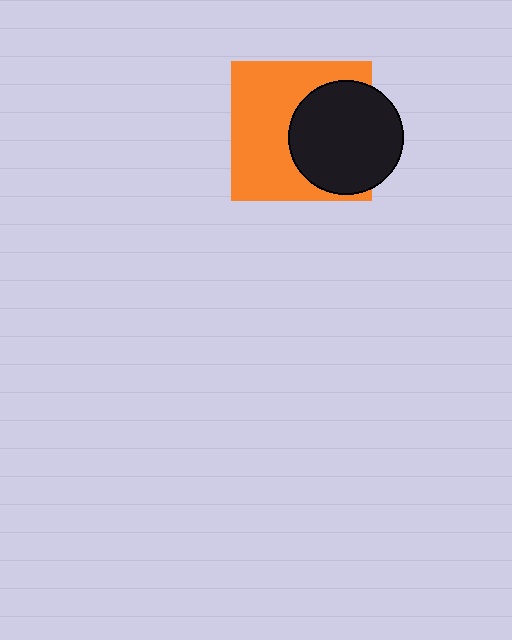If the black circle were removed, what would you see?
You would see the complete orange square.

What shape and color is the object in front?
The object in front is a black circle.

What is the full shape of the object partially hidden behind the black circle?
The partially hidden object is an orange square.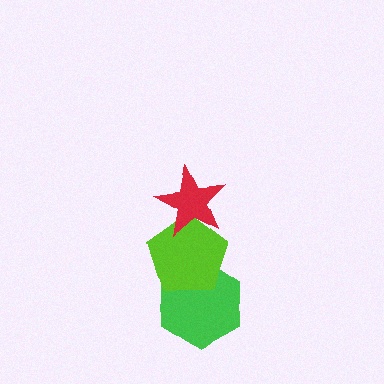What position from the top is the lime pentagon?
The lime pentagon is 2nd from the top.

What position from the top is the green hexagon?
The green hexagon is 3rd from the top.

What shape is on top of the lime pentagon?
The red star is on top of the lime pentagon.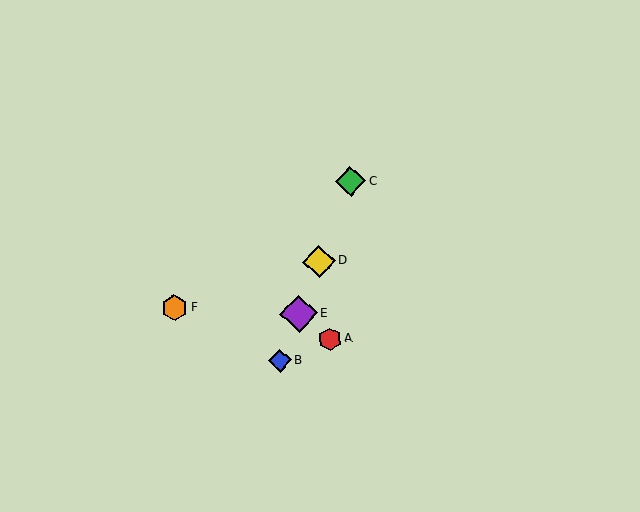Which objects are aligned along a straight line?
Objects B, C, D, E are aligned along a straight line.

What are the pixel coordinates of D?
Object D is at (319, 262).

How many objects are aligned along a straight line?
4 objects (B, C, D, E) are aligned along a straight line.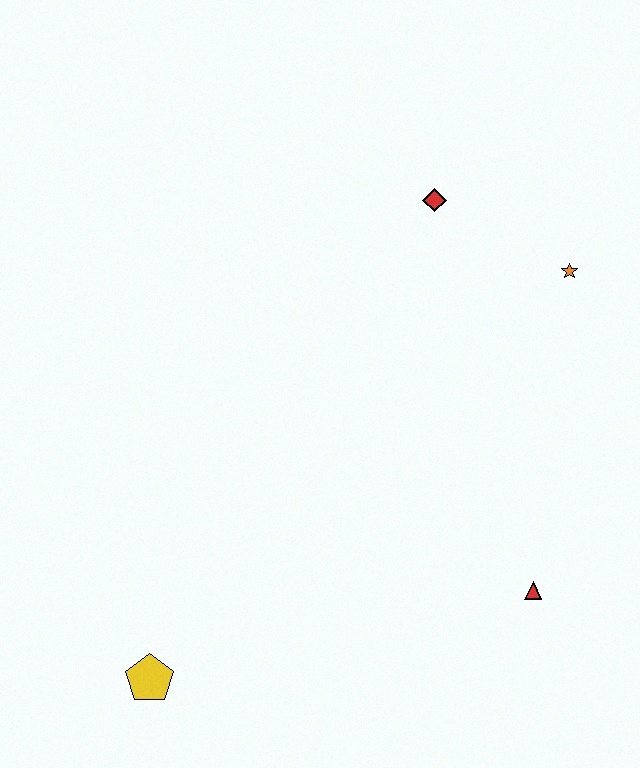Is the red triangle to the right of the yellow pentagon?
Yes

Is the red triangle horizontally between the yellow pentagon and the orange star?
Yes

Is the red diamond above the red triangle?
Yes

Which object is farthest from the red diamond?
The yellow pentagon is farthest from the red diamond.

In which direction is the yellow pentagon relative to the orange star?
The yellow pentagon is to the left of the orange star.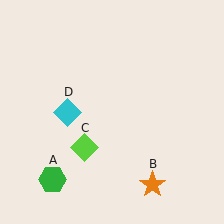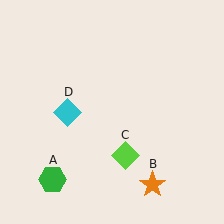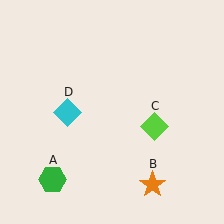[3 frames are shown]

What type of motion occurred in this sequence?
The lime diamond (object C) rotated counterclockwise around the center of the scene.